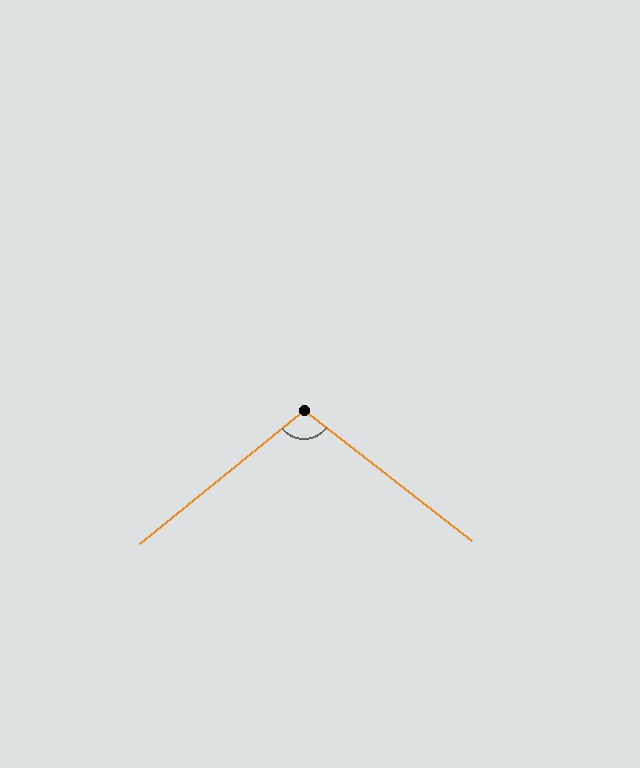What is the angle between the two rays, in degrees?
Approximately 103 degrees.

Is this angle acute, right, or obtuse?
It is obtuse.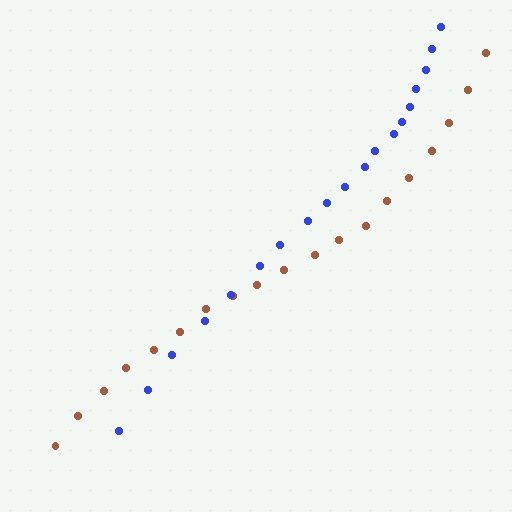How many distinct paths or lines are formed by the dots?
There are 2 distinct paths.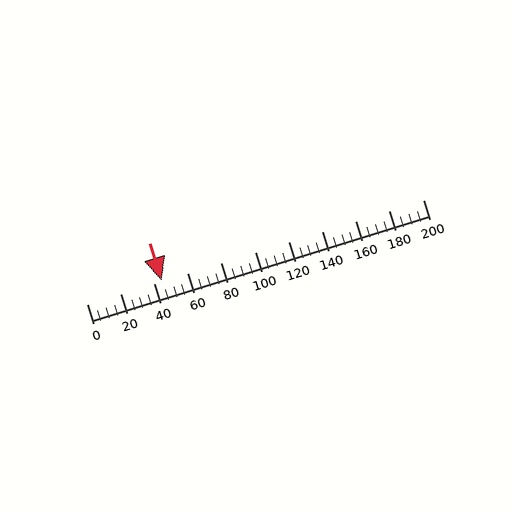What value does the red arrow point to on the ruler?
The red arrow points to approximately 44.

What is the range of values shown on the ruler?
The ruler shows values from 0 to 200.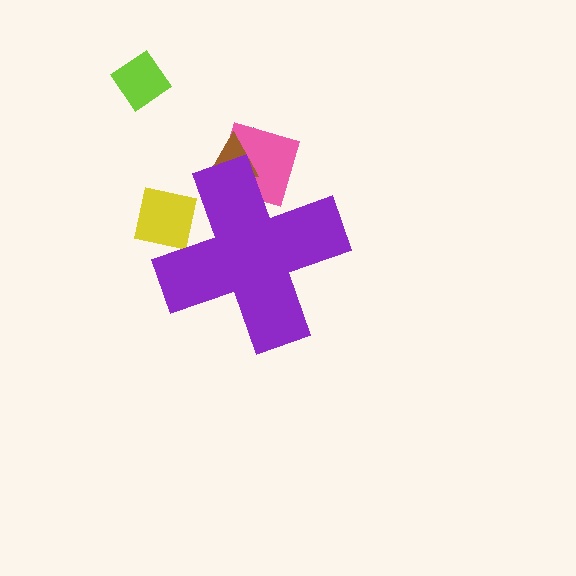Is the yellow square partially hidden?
Yes, the yellow square is partially hidden behind the purple cross.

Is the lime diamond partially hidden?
No, the lime diamond is fully visible.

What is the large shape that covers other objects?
A purple cross.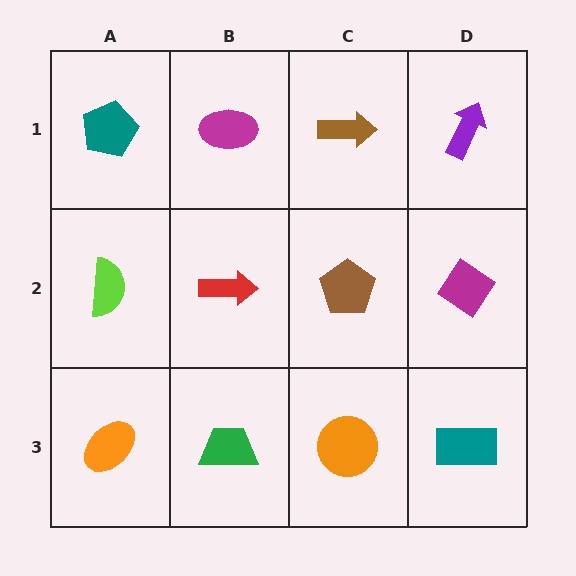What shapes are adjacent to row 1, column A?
A lime semicircle (row 2, column A), a magenta ellipse (row 1, column B).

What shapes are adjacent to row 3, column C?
A brown pentagon (row 2, column C), a green trapezoid (row 3, column B), a teal rectangle (row 3, column D).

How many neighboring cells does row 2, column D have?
3.